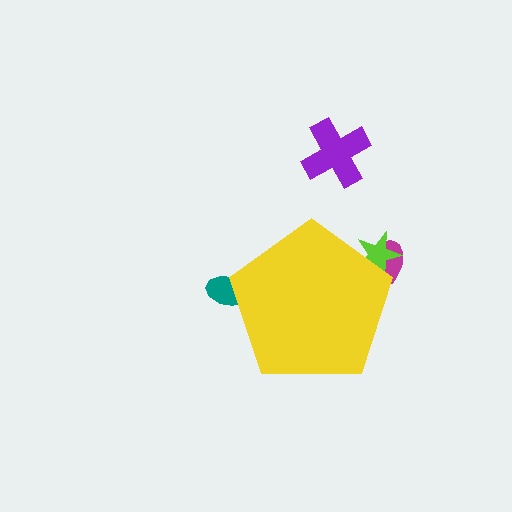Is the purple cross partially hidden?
No, the purple cross is fully visible.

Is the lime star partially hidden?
Yes, the lime star is partially hidden behind the yellow pentagon.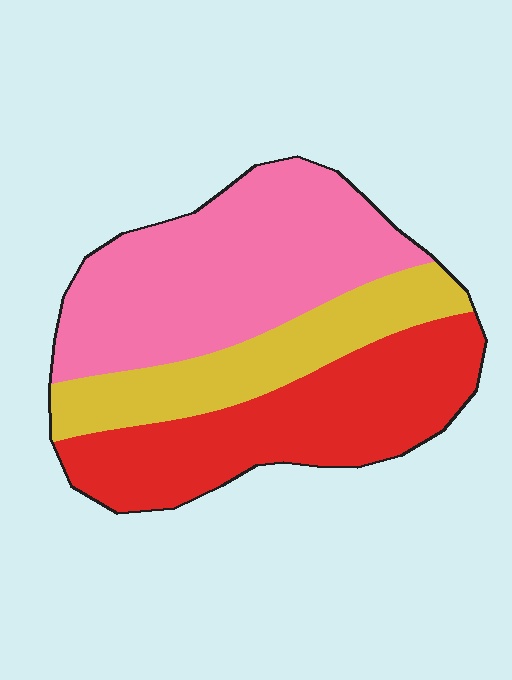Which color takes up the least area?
Yellow, at roughly 20%.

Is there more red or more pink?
Pink.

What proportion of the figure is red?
Red takes up between a quarter and a half of the figure.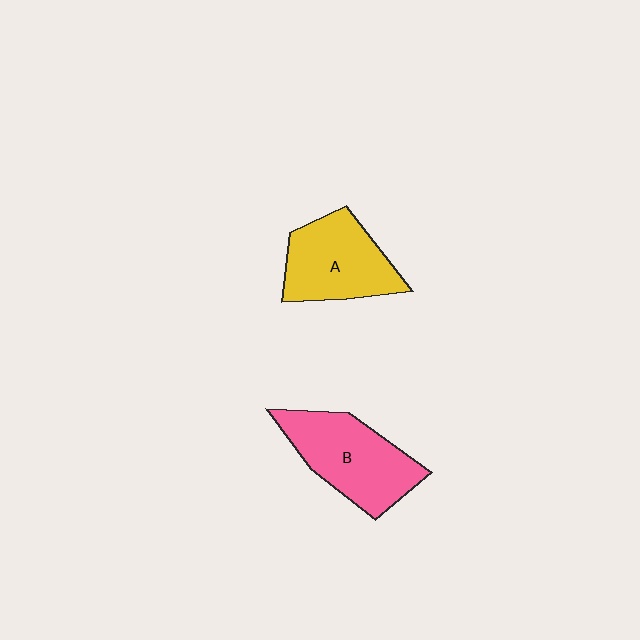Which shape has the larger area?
Shape B (pink).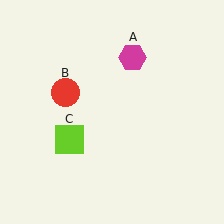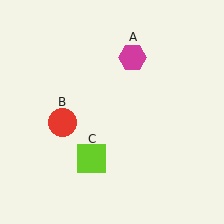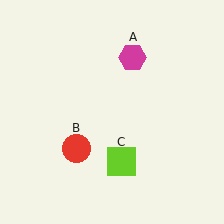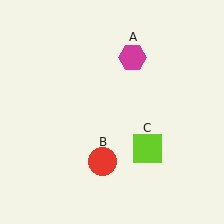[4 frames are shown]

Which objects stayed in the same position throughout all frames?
Magenta hexagon (object A) remained stationary.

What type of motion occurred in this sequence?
The red circle (object B), lime square (object C) rotated counterclockwise around the center of the scene.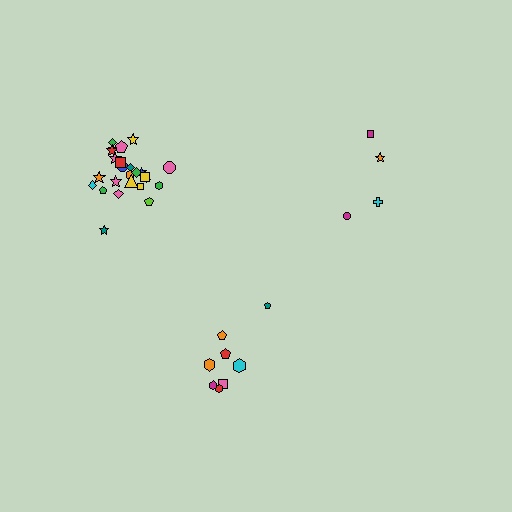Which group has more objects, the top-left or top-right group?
The top-left group.